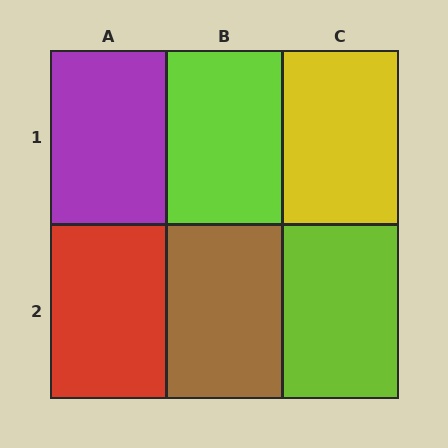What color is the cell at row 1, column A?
Purple.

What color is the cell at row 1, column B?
Lime.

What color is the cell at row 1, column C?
Yellow.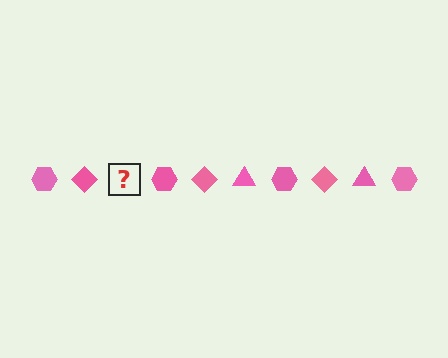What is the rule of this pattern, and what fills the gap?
The rule is that the pattern cycles through hexagon, diamond, triangle shapes in pink. The gap should be filled with a pink triangle.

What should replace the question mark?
The question mark should be replaced with a pink triangle.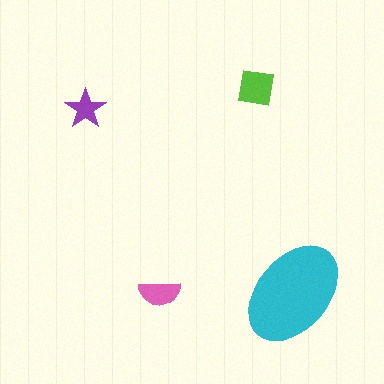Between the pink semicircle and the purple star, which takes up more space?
The pink semicircle.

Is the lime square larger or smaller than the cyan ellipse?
Smaller.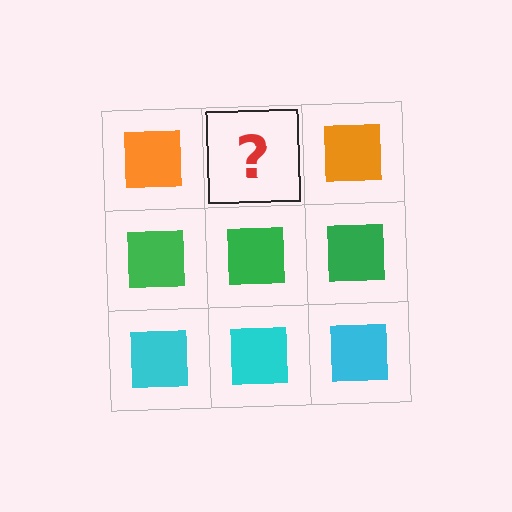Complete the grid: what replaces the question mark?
The question mark should be replaced with an orange square.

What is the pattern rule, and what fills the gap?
The rule is that each row has a consistent color. The gap should be filled with an orange square.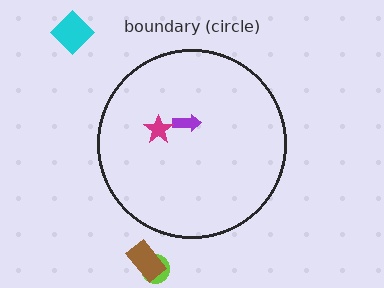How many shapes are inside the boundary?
2 inside, 3 outside.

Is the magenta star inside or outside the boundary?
Inside.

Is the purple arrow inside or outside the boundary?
Inside.